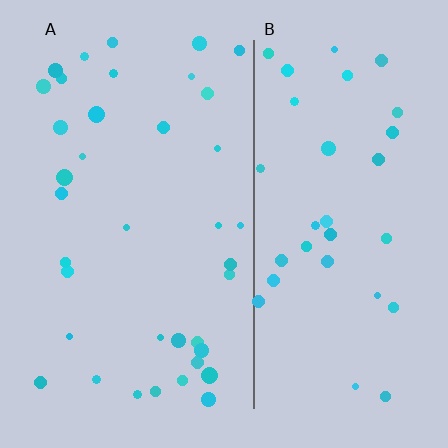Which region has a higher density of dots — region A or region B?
A (the left).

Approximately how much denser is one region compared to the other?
Approximately 1.1× — region A over region B.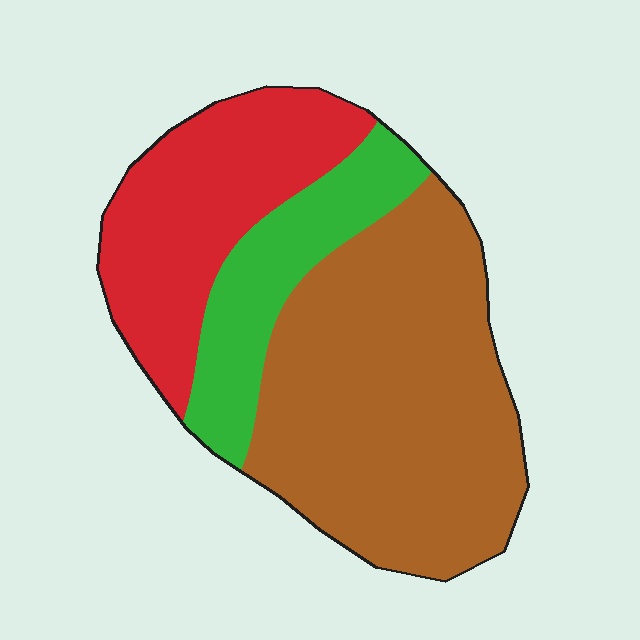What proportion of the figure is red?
Red covers around 30% of the figure.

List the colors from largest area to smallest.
From largest to smallest: brown, red, green.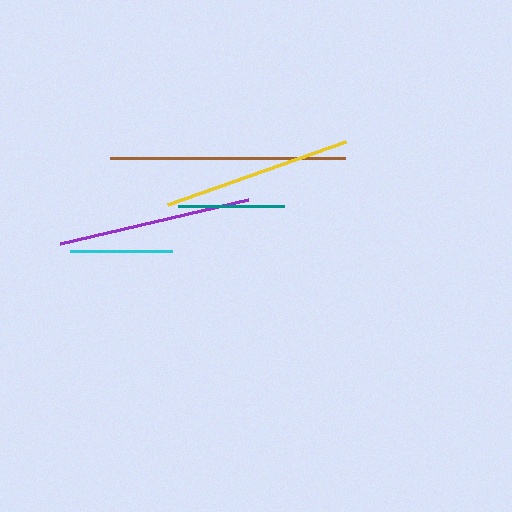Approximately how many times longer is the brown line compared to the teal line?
The brown line is approximately 2.2 times the length of the teal line.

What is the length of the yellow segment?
The yellow segment is approximately 189 pixels long.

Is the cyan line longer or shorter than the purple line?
The purple line is longer than the cyan line.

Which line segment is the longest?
The brown line is the longest at approximately 235 pixels.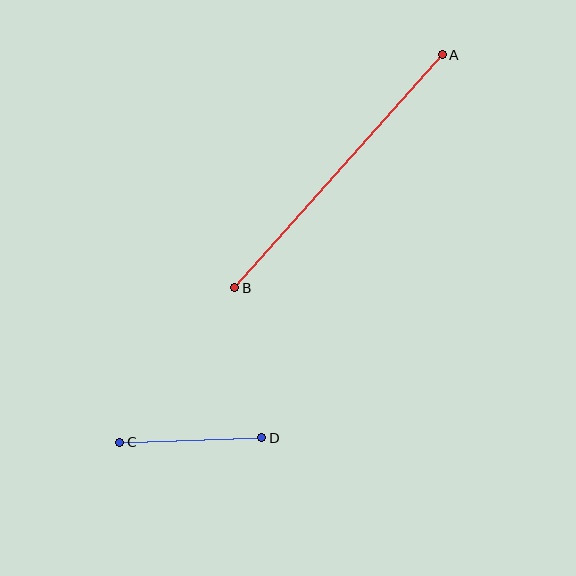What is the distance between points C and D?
The distance is approximately 142 pixels.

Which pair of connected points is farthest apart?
Points A and B are farthest apart.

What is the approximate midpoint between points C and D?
The midpoint is at approximately (191, 440) pixels.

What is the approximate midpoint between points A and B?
The midpoint is at approximately (339, 171) pixels.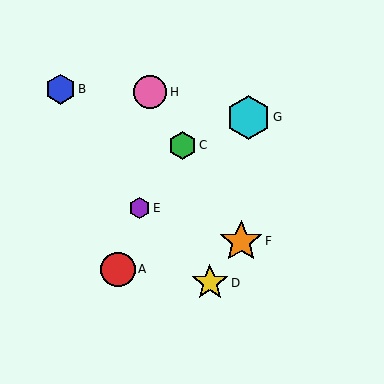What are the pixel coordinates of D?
Object D is at (210, 283).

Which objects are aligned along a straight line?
Objects C, F, H are aligned along a straight line.